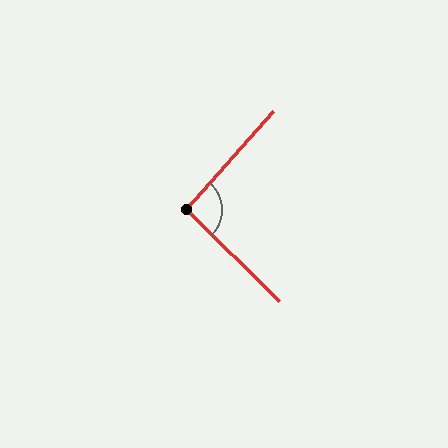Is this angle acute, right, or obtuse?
It is approximately a right angle.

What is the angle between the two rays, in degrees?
Approximately 93 degrees.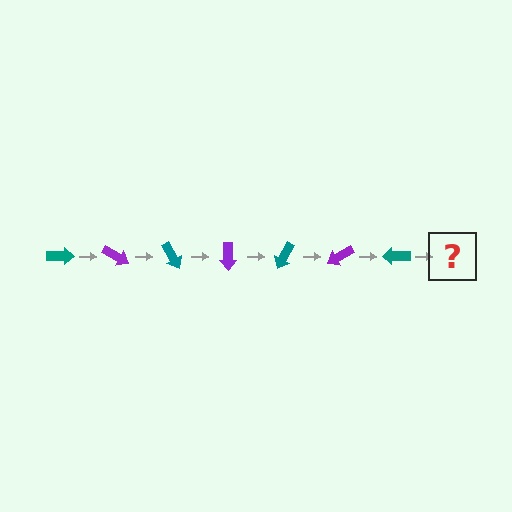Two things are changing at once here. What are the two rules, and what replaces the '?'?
The two rules are that it rotates 30 degrees each step and the color cycles through teal and purple. The '?' should be a purple arrow, rotated 210 degrees from the start.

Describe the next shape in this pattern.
It should be a purple arrow, rotated 210 degrees from the start.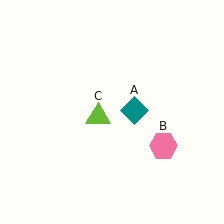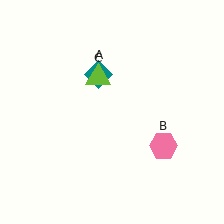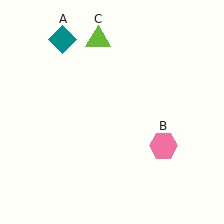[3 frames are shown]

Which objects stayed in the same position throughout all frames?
Pink hexagon (object B) remained stationary.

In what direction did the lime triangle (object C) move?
The lime triangle (object C) moved up.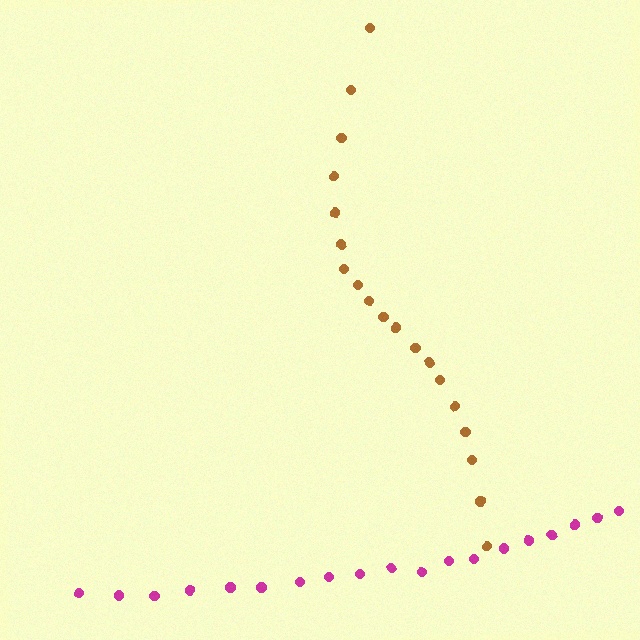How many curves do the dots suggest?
There are 2 distinct paths.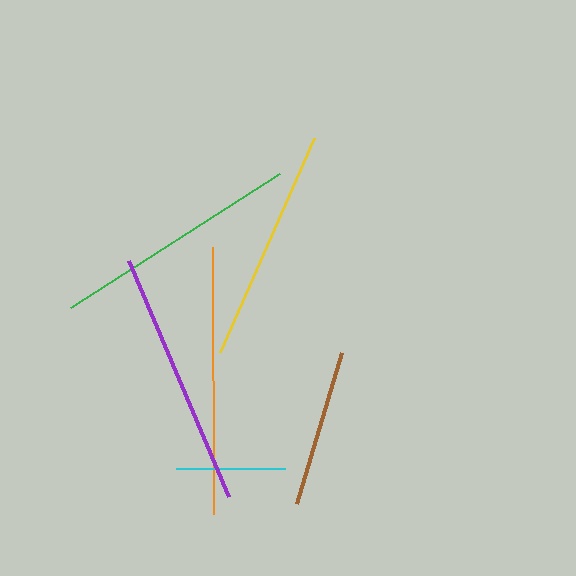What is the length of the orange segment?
The orange segment is approximately 267 pixels long.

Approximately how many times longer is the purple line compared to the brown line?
The purple line is approximately 1.6 times the length of the brown line.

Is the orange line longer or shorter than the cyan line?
The orange line is longer than the cyan line.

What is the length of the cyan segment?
The cyan segment is approximately 109 pixels long.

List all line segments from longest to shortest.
From longest to shortest: orange, purple, green, yellow, brown, cyan.